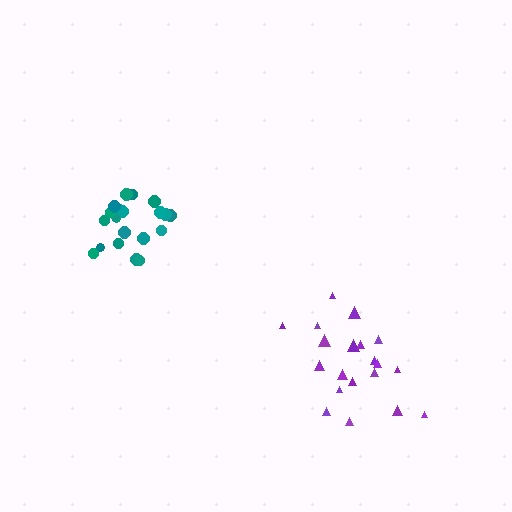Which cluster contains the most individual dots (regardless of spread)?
Teal (21).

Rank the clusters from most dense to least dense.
teal, purple.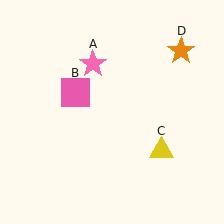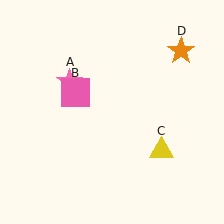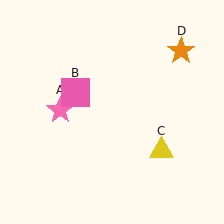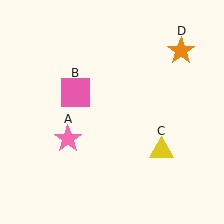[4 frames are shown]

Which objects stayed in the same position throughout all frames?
Pink square (object B) and yellow triangle (object C) and orange star (object D) remained stationary.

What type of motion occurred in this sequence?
The pink star (object A) rotated counterclockwise around the center of the scene.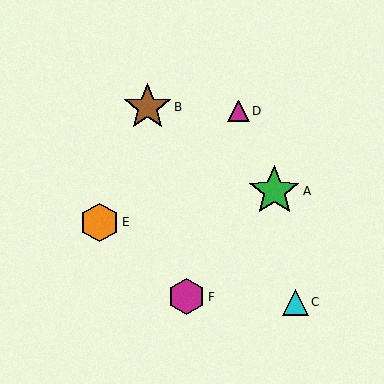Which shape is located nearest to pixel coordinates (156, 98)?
The brown star (labeled B) at (147, 107) is nearest to that location.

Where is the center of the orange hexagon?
The center of the orange hexagon is at (99, 222).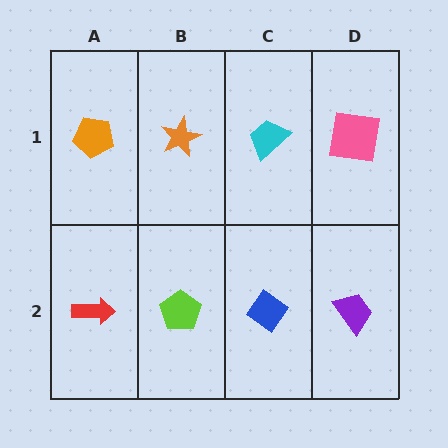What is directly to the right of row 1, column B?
A cyan trapezoid.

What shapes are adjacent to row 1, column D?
A purple trapezoid (row 2, column D), a cyan trapezoid (row 1, column C).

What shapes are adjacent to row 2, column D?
A pink square (row 1, column D), a blue diamond (row 2, column C).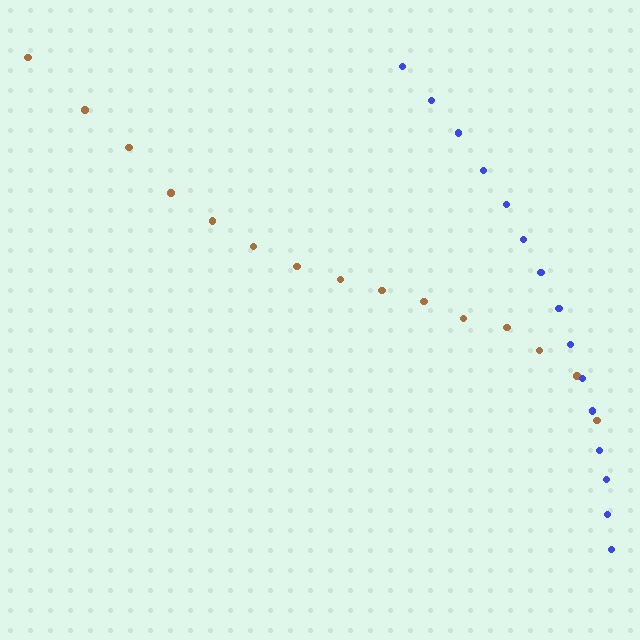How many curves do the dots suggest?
There are 2 distinct paths.